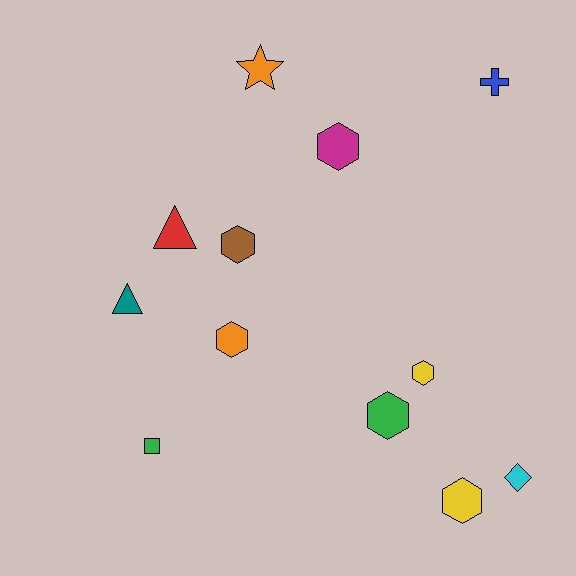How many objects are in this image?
There are 12 objects.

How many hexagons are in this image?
There are 6 hexagons.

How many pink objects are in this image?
There are no pink objects.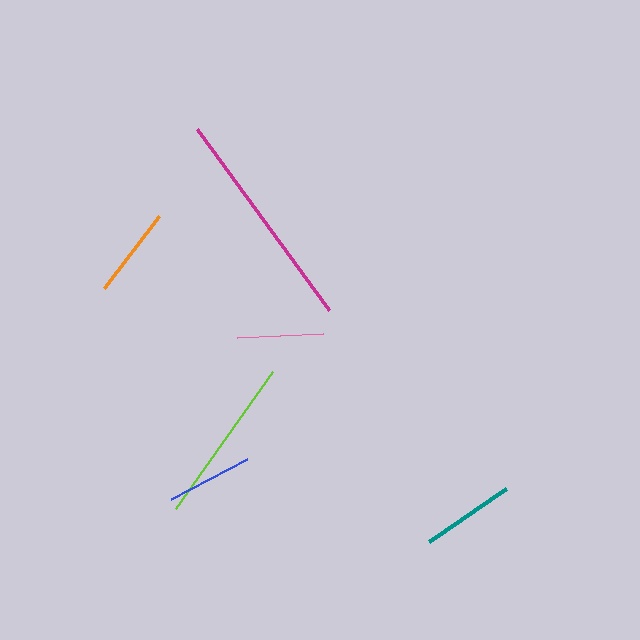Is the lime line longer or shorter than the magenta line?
The magenta line is longer than the lime line.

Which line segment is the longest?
The magenta line is the longest at approximately 224 pixels.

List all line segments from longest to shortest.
From longest to shortest: magenta, lime, teal, orange, pink, blue.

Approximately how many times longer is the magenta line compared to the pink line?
The magenta line is approximately 2.6 times the length of the pink line.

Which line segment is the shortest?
The blue line is the shortest at approximately 85 pixels.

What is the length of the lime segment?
The lime segment is approximately 168 pixels long.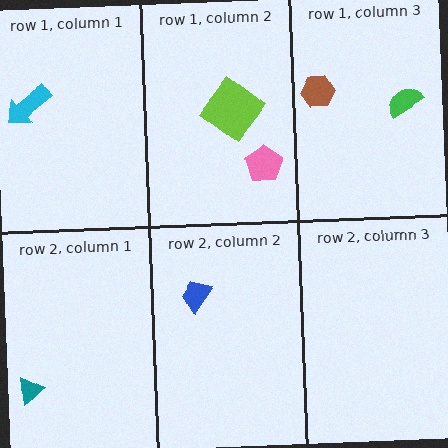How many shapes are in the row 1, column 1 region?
1.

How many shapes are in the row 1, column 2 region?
2.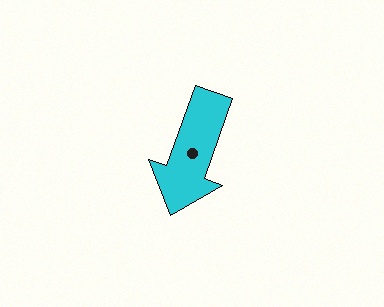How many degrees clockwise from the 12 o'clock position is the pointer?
Approximately 199 degrees.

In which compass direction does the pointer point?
South.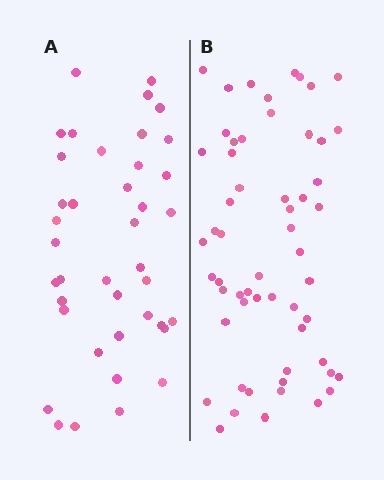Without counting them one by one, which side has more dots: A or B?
Region B (the right region) has more dots.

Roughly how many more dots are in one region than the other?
Region B has approximately 15 more dots than region A.